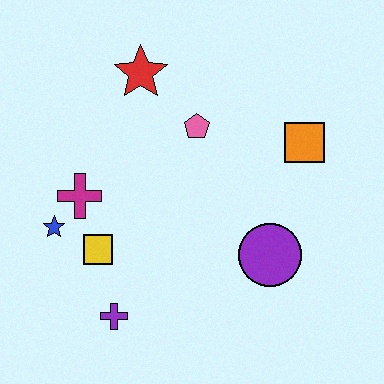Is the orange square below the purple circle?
No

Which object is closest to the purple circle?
The orange square is closest to the purple circle.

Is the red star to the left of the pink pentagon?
Yes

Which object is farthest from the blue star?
The orange square is farthest from the blue star.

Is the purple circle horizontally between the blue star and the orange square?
Yes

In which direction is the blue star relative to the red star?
The blue star is below the red star.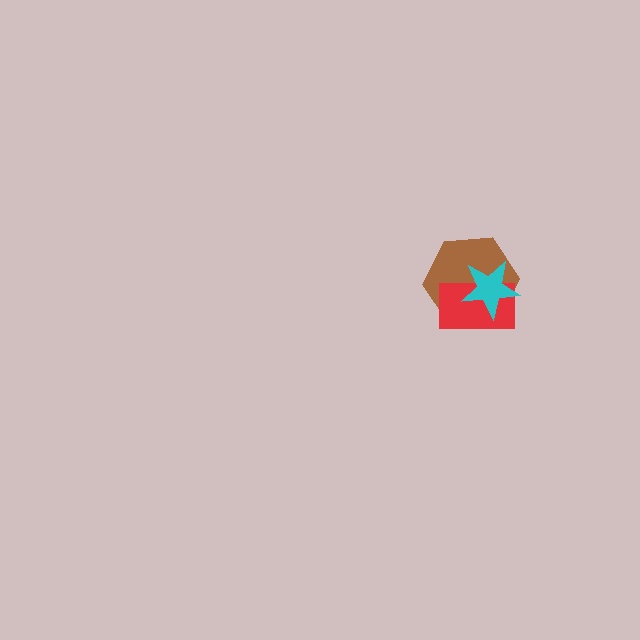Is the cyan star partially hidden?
No, no other shape covers it.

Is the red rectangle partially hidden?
Yes, it is partially covered by another shape.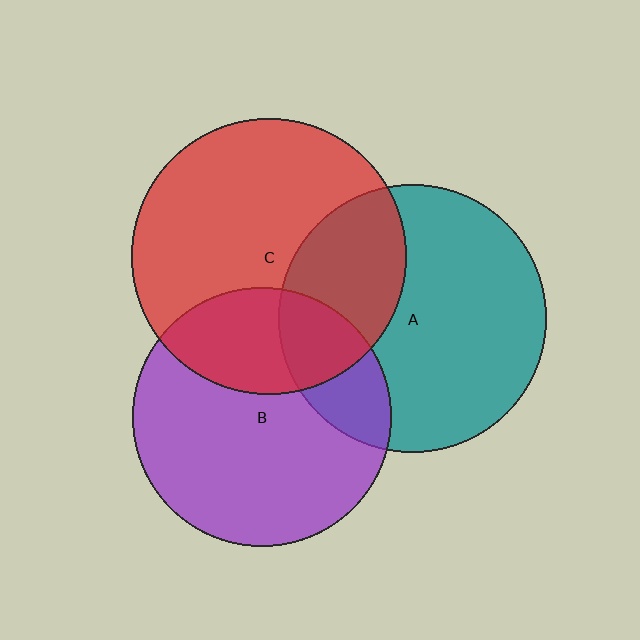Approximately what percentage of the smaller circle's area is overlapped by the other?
Approximately 30%.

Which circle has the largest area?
Circle C (red).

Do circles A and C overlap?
Yes.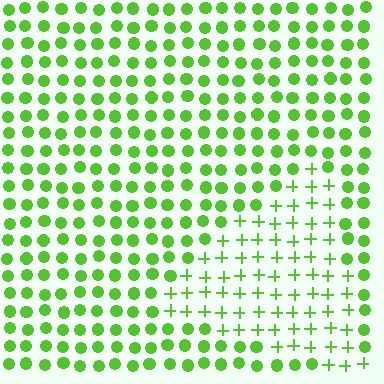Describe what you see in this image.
The image is filled with small lime elements arranged in a uniform grid. A triangle-shaped region contains plus signs, while the surrounding area contains circles. The boundary is defined purely by the change in element shape.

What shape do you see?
I see a triangle.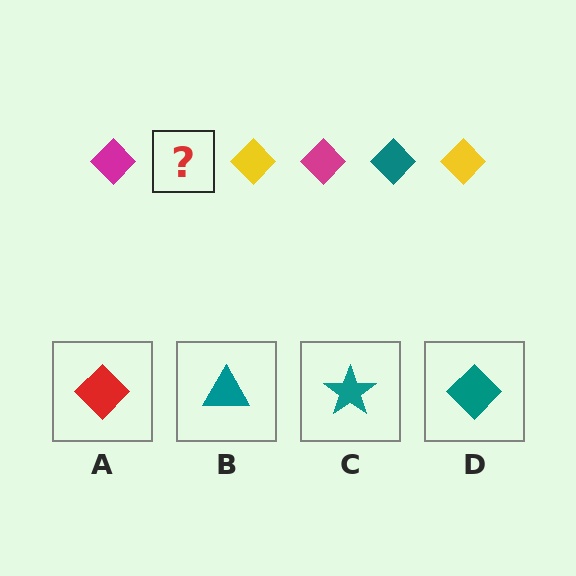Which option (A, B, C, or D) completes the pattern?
D.